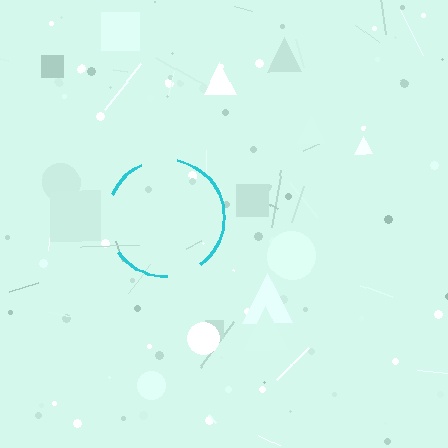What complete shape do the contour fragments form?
The contour fragments form a circle.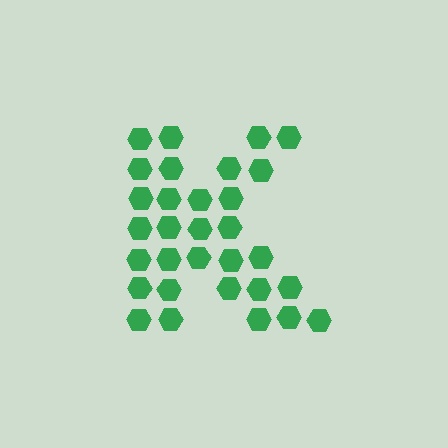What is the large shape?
The large shape is the letter K.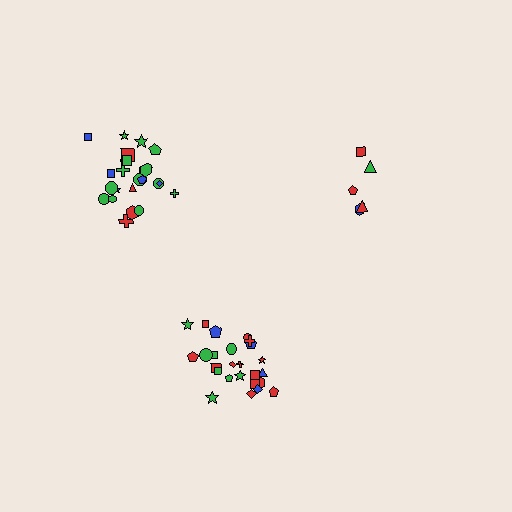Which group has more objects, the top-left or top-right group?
The top-left group.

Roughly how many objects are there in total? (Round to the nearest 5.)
Roughly 55 objects in total.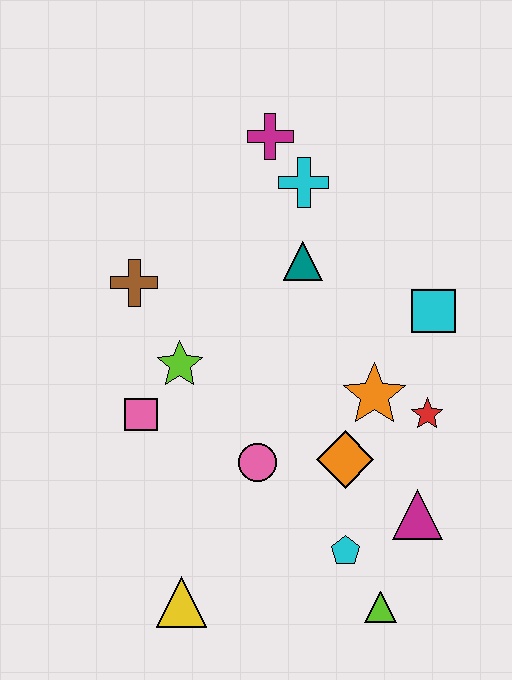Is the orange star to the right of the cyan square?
No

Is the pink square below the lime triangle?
No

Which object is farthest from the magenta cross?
The lime triangle is farthest from the magenta cross.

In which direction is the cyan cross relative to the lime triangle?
The cyan cross is above the lime triangle.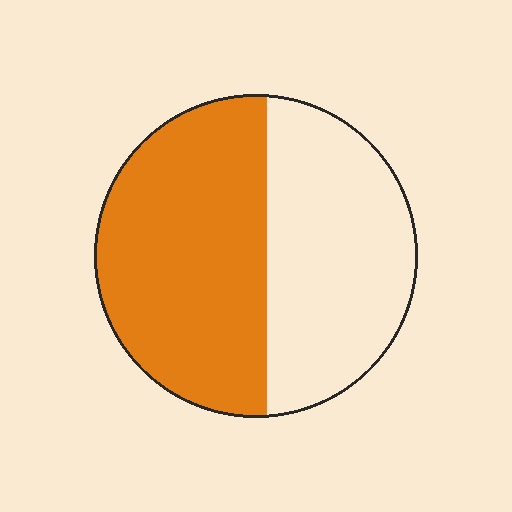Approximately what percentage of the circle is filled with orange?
Approximately 55%.